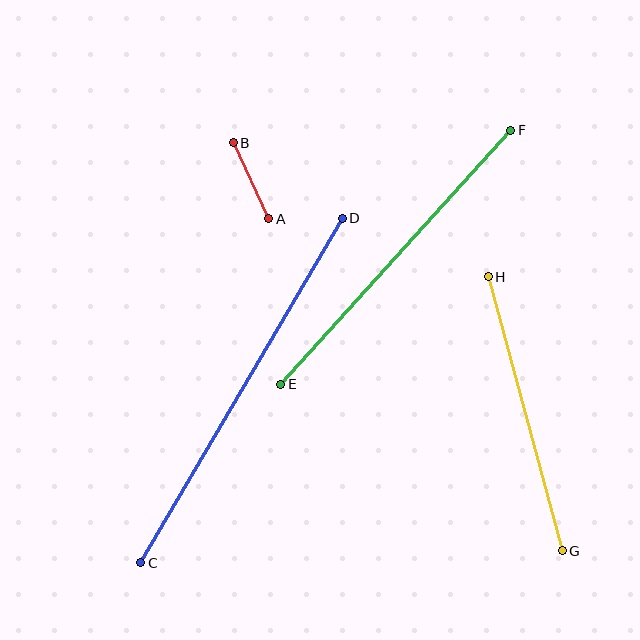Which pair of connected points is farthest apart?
Points C and D are farthest apart.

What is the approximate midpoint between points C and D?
The midpoint is at approximately (241, 390) pixels.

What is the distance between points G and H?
The distance is approximately 284 pixels.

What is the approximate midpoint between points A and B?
The midpoint is at approximately (251, 181) pixels.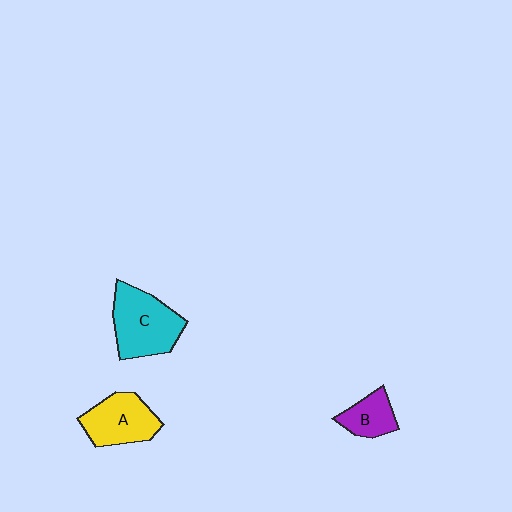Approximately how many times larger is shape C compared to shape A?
Approximately 1.2 times.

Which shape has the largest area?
Shape C (cyan).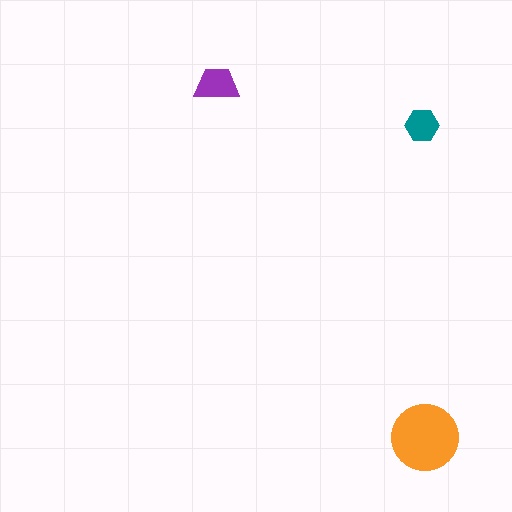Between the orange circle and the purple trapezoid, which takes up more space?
The orange circle.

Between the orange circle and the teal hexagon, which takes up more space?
The orange circle.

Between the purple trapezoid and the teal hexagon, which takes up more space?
The purple trapezoid.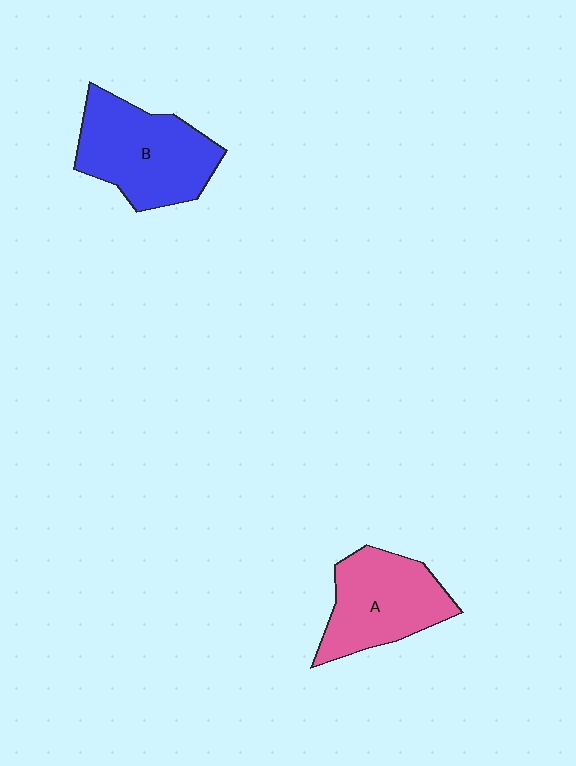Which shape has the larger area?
Shape B (blue).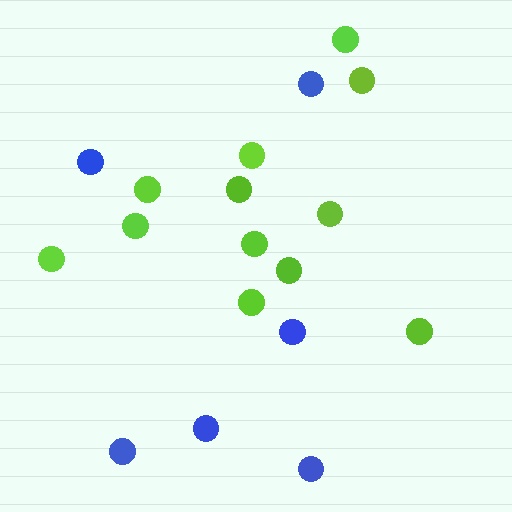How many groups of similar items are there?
There are 2 groups: one group of blue circles (6) and one group of lime circles (12).